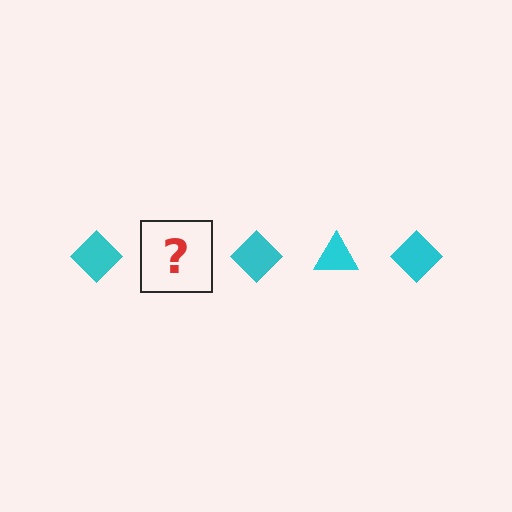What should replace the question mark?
The question mark should be replaced with a cyan triangle.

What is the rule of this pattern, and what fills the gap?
The rule is that the pattern cycles through diamond, triangle shapes in cyan. The gap should be filled with a cyan triangle.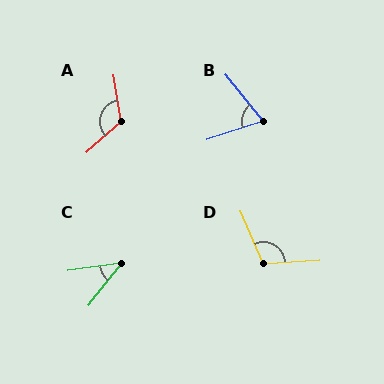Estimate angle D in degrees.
Approximately 110 degrees.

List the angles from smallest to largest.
C (43°), B (69°), D (110°), A (122°).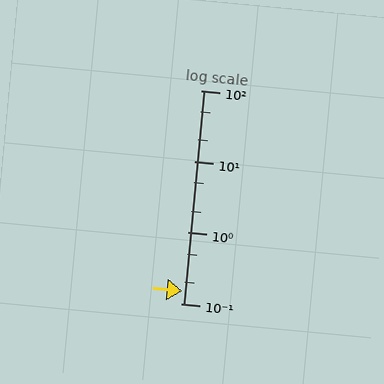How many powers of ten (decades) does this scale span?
The scale spans 3 decades, from 0.1 to 100.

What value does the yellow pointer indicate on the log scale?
The pointer indicates approximately 0.15.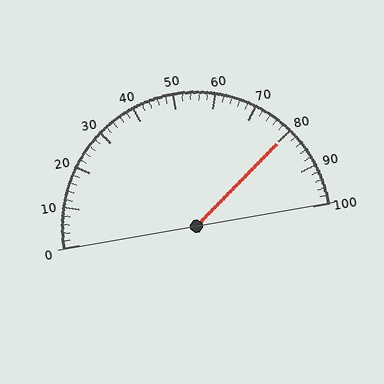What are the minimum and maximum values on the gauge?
The gauge ranges from 0 to 100.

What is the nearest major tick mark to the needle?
The nearest major tick mark is 80.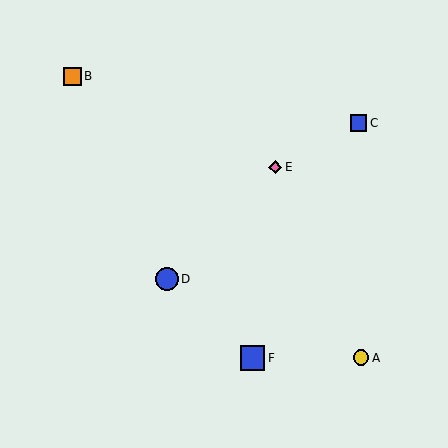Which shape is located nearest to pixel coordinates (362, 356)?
The yellow circle (labeled A) at (361, 358) is nearest to that location.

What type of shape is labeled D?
Shape D is a blue circle.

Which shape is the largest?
The blue square (labeled F) is the largest.